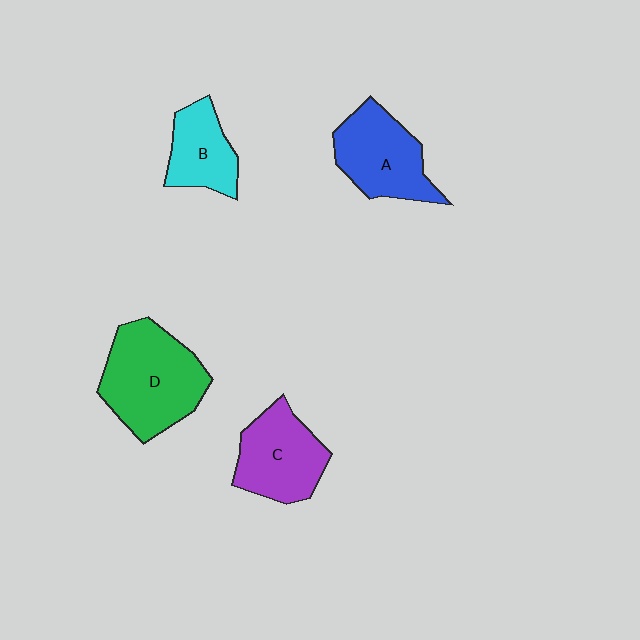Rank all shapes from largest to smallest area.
From largest to smallest: D (green), A (blue), C (purple), B (cyan).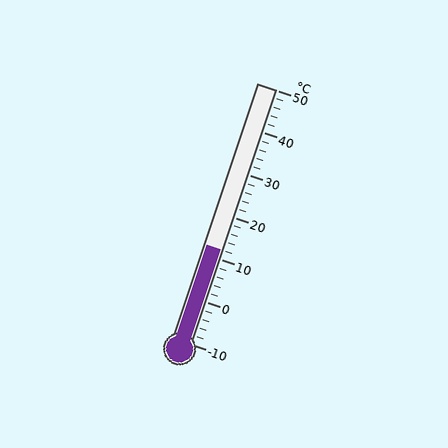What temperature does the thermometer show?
The thermometer shows approximately 12°C.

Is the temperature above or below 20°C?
The temperature is below 20°C.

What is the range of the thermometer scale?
The thermometer scale ranges from -10°C to 50°C.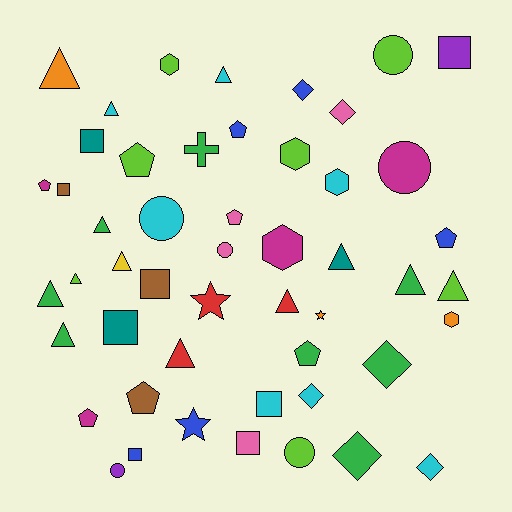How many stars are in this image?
There are 3 stars.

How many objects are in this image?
There are 50 objects.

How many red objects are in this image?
There are 3 red objects.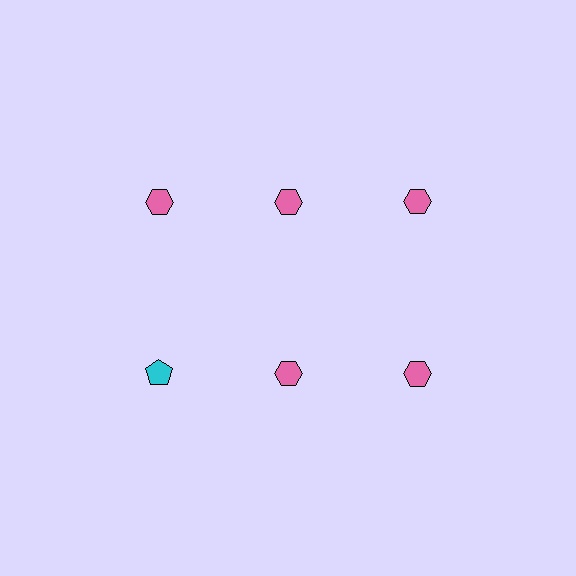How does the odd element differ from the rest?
It differs in both color (cyan instead of pink) and shape (pentagon instead of hexagon).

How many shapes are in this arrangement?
There are 6 shapes arranged in a grid pattern.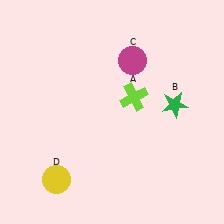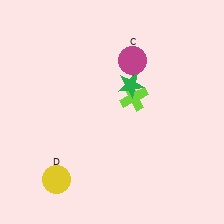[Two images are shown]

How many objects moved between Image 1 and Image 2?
1 object moved between the two images.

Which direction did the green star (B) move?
The green star (B) moved left.